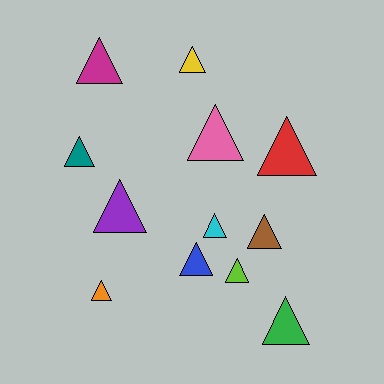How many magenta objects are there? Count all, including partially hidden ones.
There is 1 magenta object.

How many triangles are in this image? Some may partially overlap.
There are 12 triangles.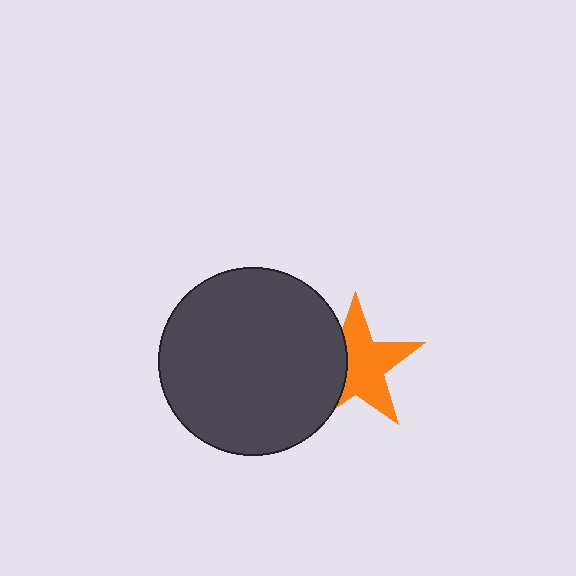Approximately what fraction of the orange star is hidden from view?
Roughly 35% of the orange star is hidden behind the dark gray circle.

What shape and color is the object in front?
The object in front is a dark gray circle.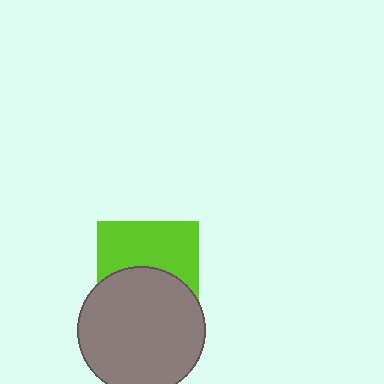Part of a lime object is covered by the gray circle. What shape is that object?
It is a square.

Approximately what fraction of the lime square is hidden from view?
Roughly 48% of the lime square is hidden behind the gray circle.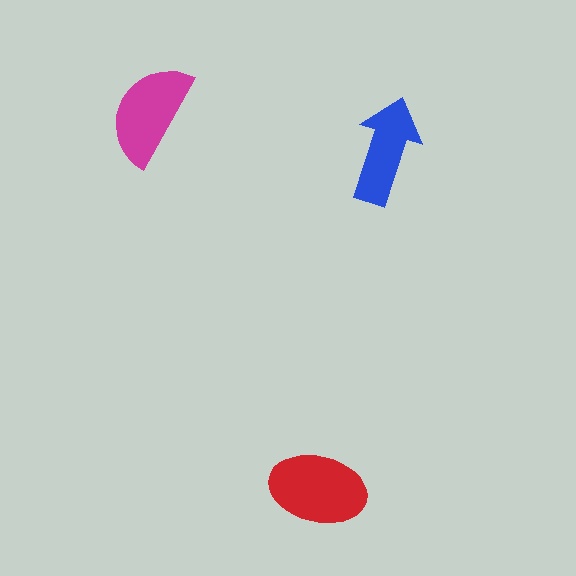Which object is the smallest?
The blue arrow.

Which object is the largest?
The red ellipse.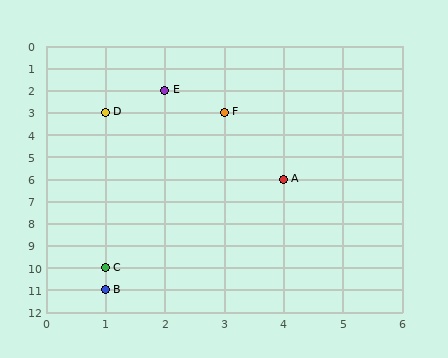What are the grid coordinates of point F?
Point F is at grid coordinates (3, 3).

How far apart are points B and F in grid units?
Points B and F are 2 columns and 8 rows apart (about 8.2 grid units diagonally).